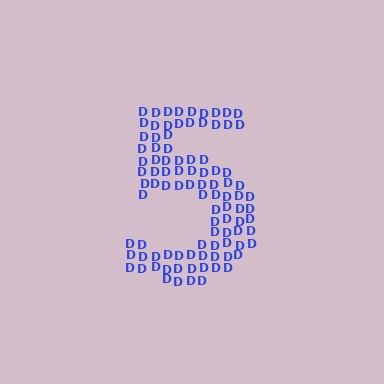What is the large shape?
The large shape is the digit 5.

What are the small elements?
The small elements are letter D's.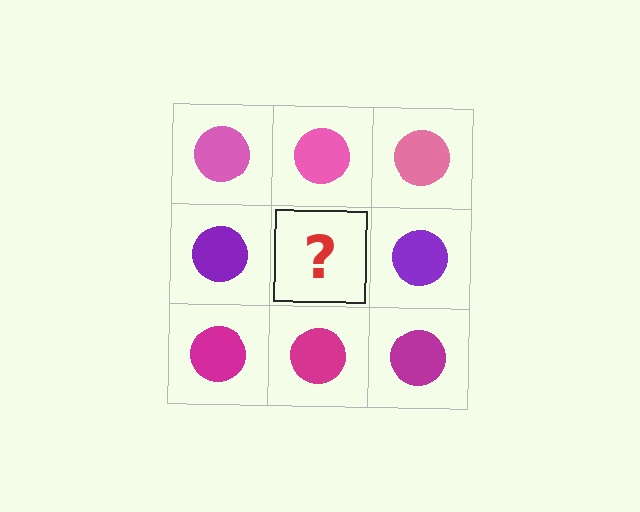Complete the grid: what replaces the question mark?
The question mark should be replaced with a purple circle.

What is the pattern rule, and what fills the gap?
The rule is that each row has a consistent color. The gap should be filled with a purple circle.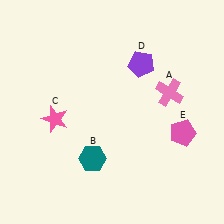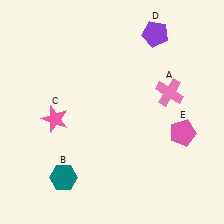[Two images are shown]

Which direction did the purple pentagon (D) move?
The purple pentagon (D) moved up.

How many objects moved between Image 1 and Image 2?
2 objects moved between the two images.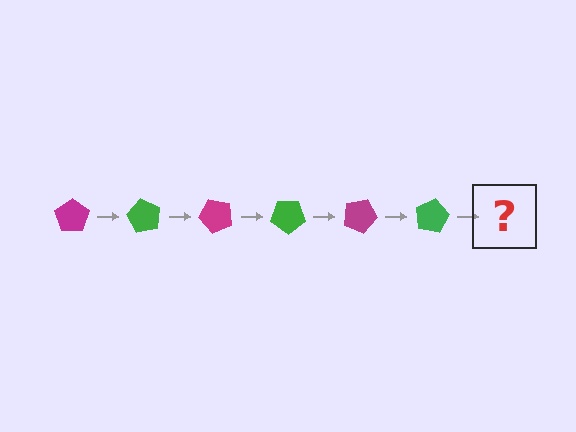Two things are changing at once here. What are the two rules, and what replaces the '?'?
The two rules are that it rotates 60 degrees each step and the color cycles through magenta and green. The '?' should be a magenta pentagon, rotated 360 degrees from the start.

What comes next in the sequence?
The next element should be a magenta pentagon, rotated 360 degrees from the start.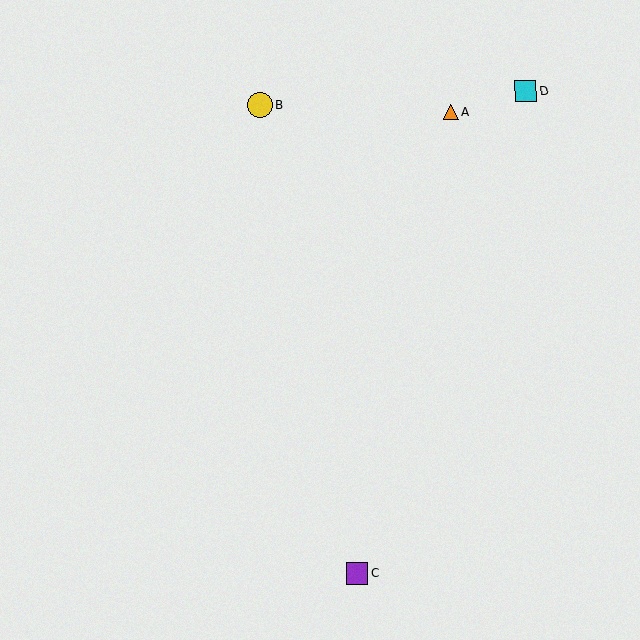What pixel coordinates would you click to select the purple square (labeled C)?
Click at (357, 573) to select the purple square C.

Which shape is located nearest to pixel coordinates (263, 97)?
The yellow circle (labeled B) at (260, 105) is nearest to that location.